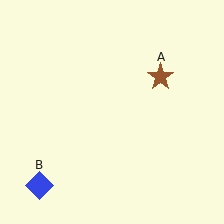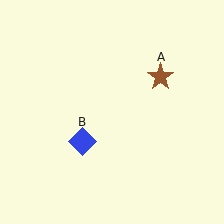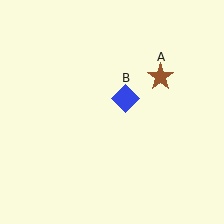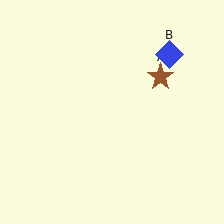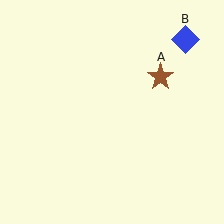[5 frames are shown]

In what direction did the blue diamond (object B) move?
The blue diamond (object B) moved up and to the right.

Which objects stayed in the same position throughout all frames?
Brown star (object A) remained stationary.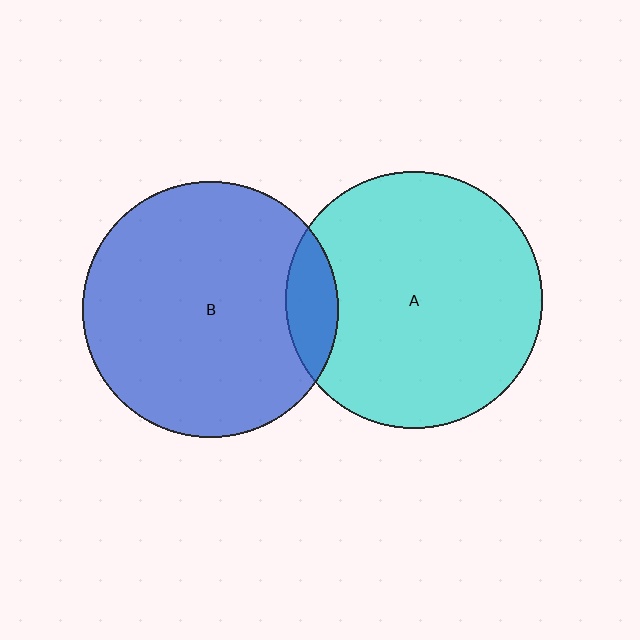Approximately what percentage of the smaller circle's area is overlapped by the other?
Approximately 10%.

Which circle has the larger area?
Circle A (cyan).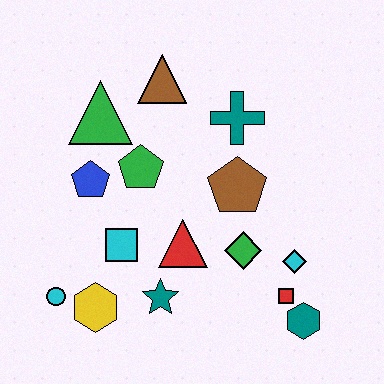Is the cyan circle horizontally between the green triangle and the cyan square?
No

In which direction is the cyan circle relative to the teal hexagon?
The cyan circle is to the left of the teal hexagon.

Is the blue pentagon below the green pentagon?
Yes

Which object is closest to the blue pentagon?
The green pentagon is closest to the blue pentagon.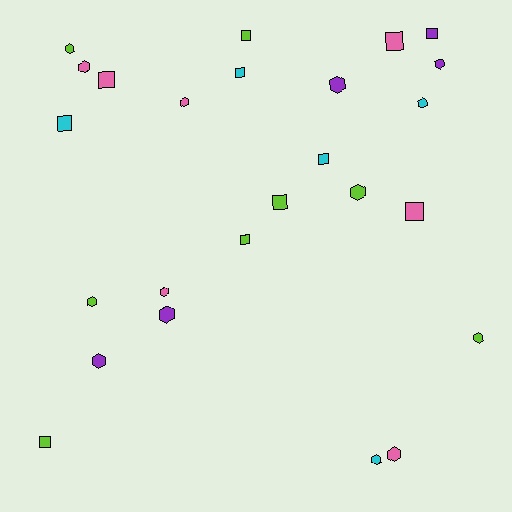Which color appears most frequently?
Lime, with 8 objects.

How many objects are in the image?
There are 25 objects.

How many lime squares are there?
There are 4 lime squares.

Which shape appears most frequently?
Hexagon, with 14 objects.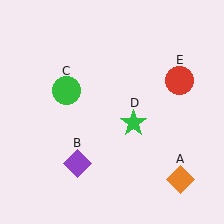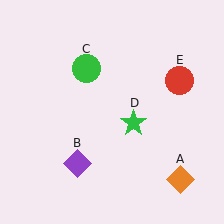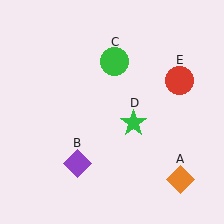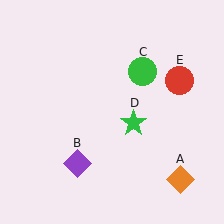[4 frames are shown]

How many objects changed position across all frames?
1 object changed position: green circle (object C).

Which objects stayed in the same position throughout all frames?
Orange diamond (object A) and purple diamond (object B) and green star (object D) and red circle (object E) remained stationary.